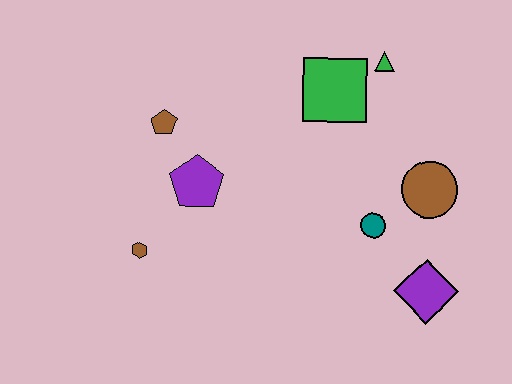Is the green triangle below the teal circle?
No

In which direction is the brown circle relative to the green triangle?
The brown circle is below the green triangle.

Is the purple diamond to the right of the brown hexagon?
Yes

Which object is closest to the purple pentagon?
The brown pentagon is closest to the purple pentagon.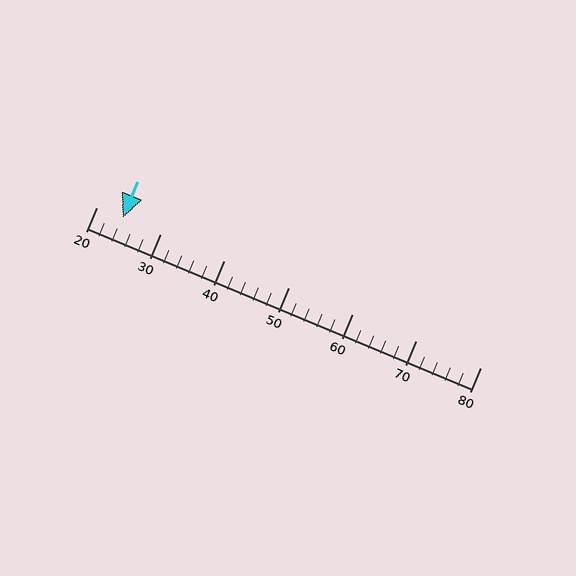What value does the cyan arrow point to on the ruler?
The cyan arrow points to approximately 24.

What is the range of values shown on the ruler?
The ruler shows values from 20 to 80.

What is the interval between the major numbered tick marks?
The major tick marks are spaced 10 units apart.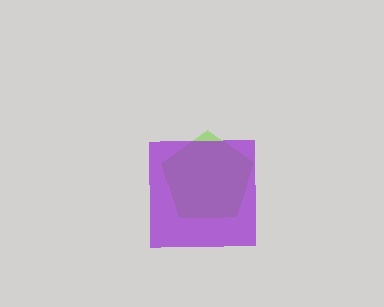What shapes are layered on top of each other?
The layered shapes are: a lime pentagon, a purple square.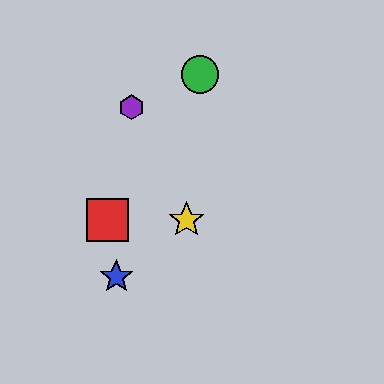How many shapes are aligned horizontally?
2 shapes (the red square, the yellow star) are aligned horizontally.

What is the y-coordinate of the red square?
The red square is at y≈220.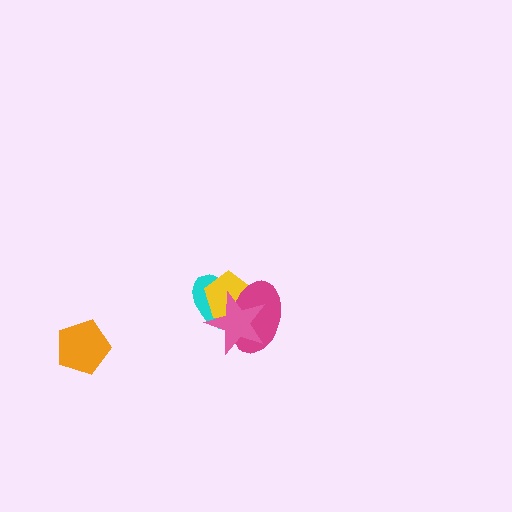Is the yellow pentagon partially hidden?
Yes, it is partially covered by another shape.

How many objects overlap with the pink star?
3 objects overlap with the pink star.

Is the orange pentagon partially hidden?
No, no other shape covers it.